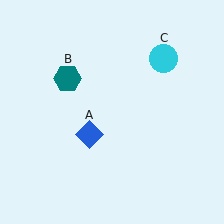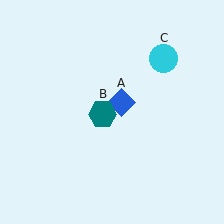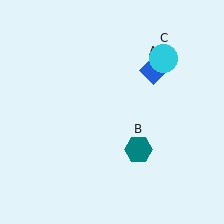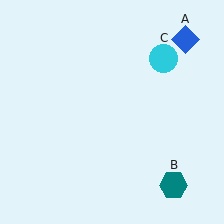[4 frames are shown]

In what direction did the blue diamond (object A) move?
The blue diamond (object A) moved up and to the right.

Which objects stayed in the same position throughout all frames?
Cyan circle (object C) remained stationary.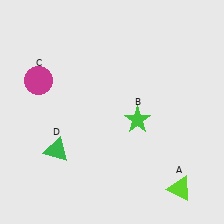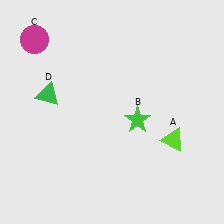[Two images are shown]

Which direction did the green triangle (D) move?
The green triangle (D) moved up.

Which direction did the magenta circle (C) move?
The magenta circle (C) moved up.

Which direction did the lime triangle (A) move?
The lime triangle (A) moved up.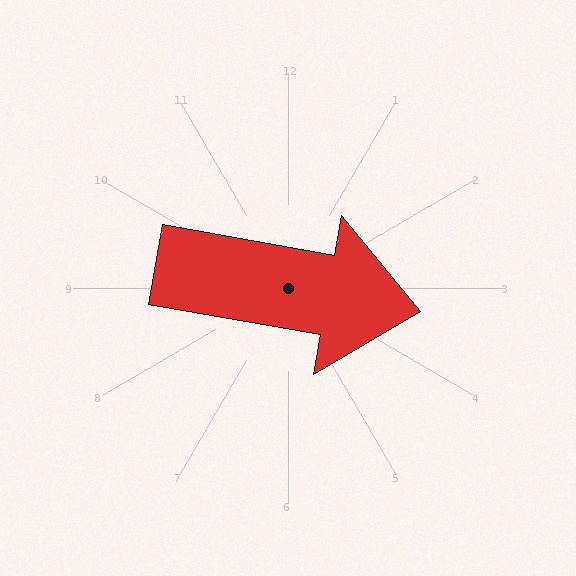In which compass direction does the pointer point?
East.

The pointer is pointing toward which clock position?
Roughly 3 o'clock.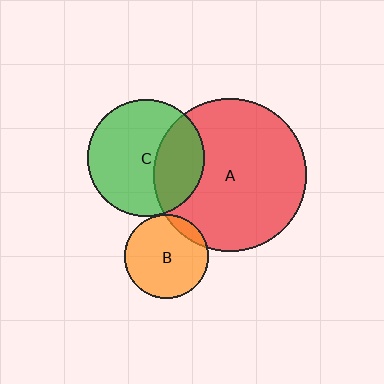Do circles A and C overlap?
Yes.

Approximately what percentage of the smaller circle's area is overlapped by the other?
Approximately 35%.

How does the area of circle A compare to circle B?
Approximately 3.3 times.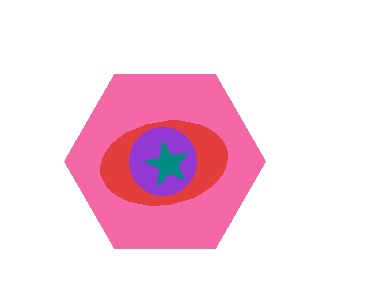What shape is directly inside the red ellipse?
The purple circle.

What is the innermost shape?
The teal star.